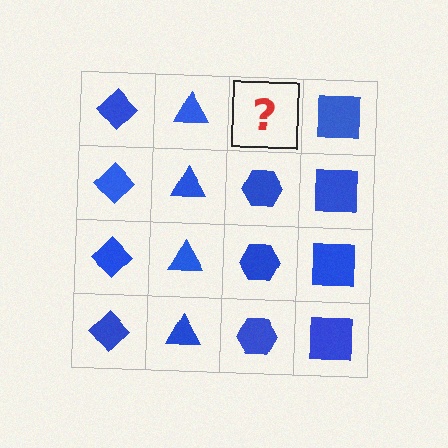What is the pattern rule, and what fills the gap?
The rule is that each column has a consistent shape. The gap should be filled with a blue hexagon.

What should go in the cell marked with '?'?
The missing cell should contain a blue hexagon.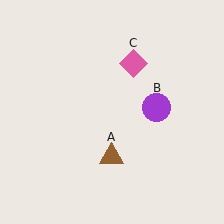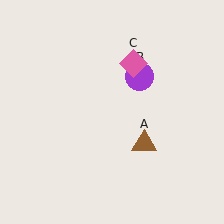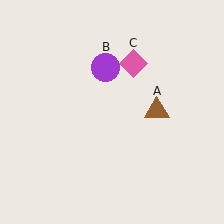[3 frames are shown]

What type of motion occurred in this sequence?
The brown triangle (object A), purple circle (object B) rotated counterclockwise around the center of the scene.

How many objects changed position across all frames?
2 objects changed position: brown triangle (object A), purple circle (object B).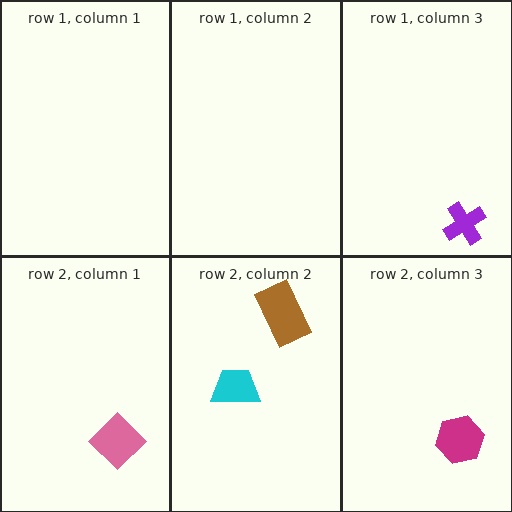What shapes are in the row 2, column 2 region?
The brown rectangle, the cyan trapezoid.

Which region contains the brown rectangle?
The row 2, column 2 region.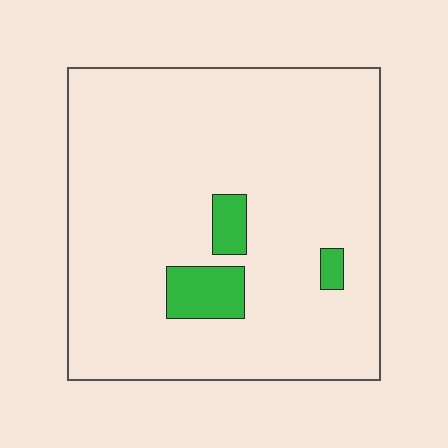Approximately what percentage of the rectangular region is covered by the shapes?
Approximately 5%.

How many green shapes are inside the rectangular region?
3.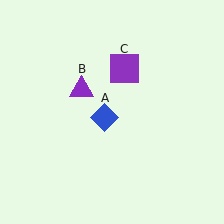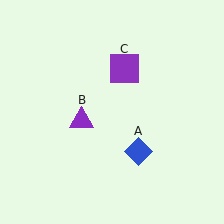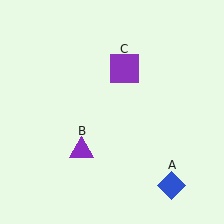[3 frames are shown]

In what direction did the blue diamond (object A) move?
The blue diamond (object A) moved down and to the right.